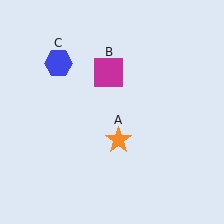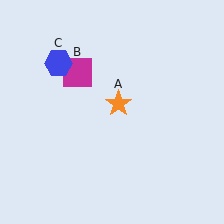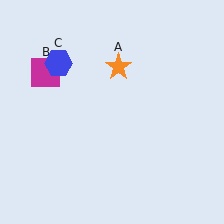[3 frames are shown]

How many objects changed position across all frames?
2 objects changed position: orange star (object A), magenta square (object B).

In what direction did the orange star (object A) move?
The orange star (object A) moved up.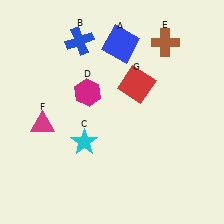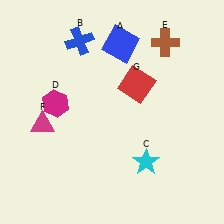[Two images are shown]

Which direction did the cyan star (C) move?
The cyan star (C) moved right.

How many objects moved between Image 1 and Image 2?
2 objects moved between the two images.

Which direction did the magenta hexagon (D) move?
The magenta hexagon (D) moved left.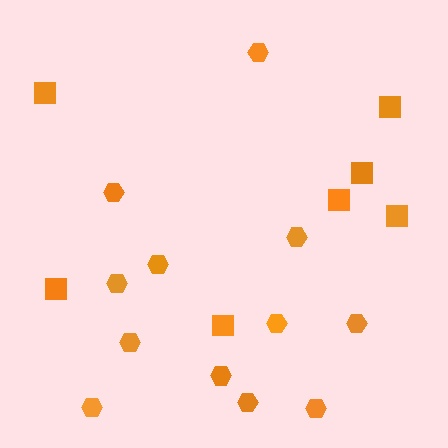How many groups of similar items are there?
There are 2 groups: one group of squares (7) and one group of hexagons (12).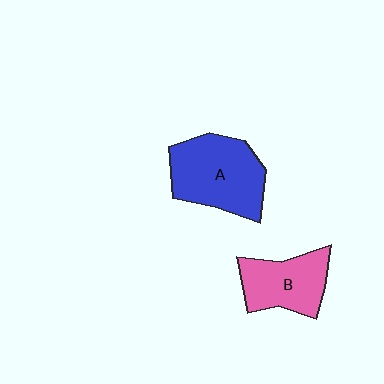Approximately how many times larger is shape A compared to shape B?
Approximately 1.4 times.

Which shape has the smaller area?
Shape B (pink).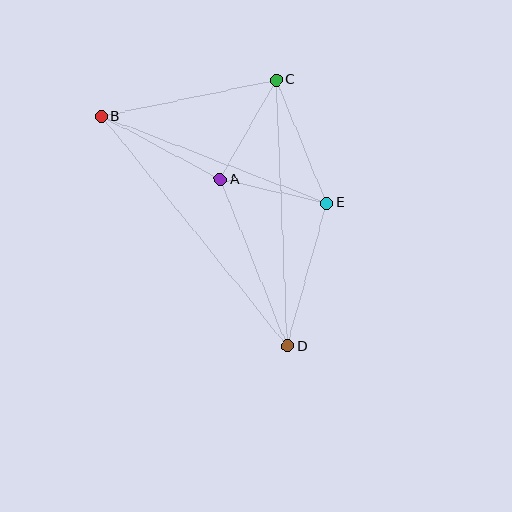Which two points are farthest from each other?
Points B and D are farthest from each other.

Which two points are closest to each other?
Points A and E are closest to each other.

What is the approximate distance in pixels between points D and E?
The distance between D and E is approximately 148 pixels.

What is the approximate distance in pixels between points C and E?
The distance between C and E is approximately 133 pixels.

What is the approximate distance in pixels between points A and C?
The distance between A and C is approximately 114 pixels.